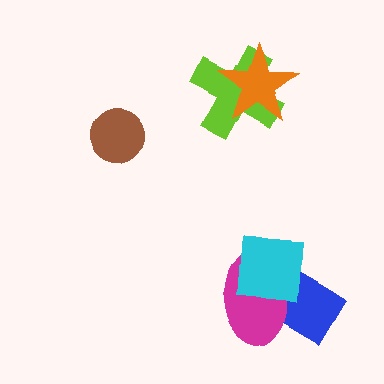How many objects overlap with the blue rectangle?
2 objects overlap with the blue rectangle.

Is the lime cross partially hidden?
Yes, it is partially covered by another shape.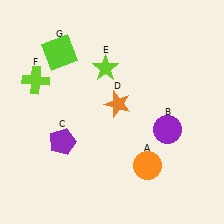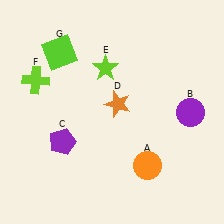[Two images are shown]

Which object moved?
The purple circle (B) moved right.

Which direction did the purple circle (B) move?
The purple circle (B) moved right.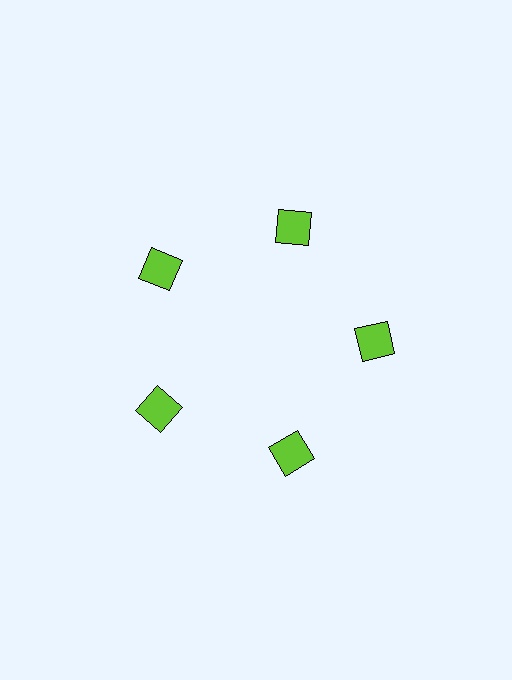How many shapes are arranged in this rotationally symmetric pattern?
There are 5 shapes, arranged in 5 groups of 1.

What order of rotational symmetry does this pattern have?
This pattern has 5-fold rotational symmetry.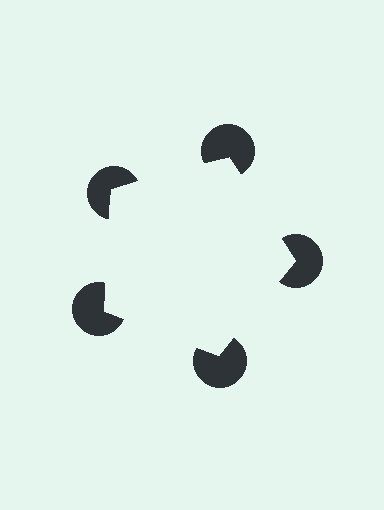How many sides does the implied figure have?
5 sides.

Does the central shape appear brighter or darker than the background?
It typically appears slightly brighter than the background, even though no actual brightness change is drawn.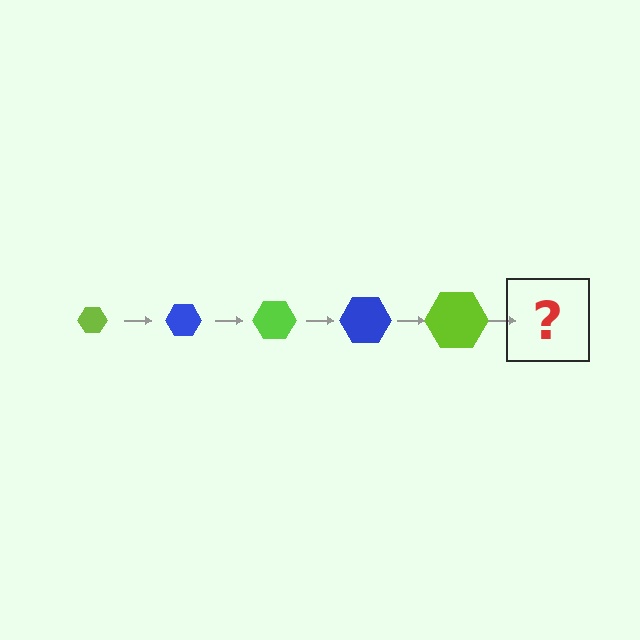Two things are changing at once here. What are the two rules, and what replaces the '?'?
The two rules are that the hexagon grows larger each step and the color cycles through lime and blue. The '?' should be a blue hexagon, larger than the previous one.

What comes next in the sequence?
The next element should be a blue hexagon, larger than the previous one.